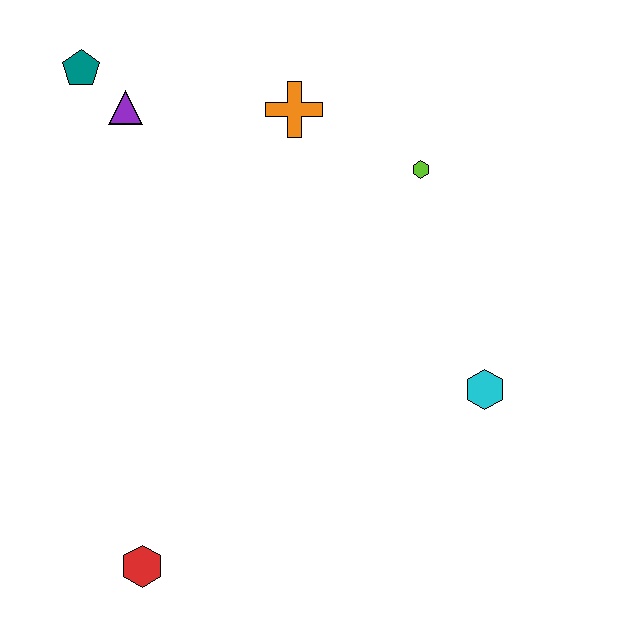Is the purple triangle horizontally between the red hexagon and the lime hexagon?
No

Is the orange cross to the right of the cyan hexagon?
No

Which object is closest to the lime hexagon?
The orange cross is closest to the lime hexagon.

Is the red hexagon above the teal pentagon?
No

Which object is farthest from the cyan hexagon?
The teal pentagon is farthest from the cyan hexagon.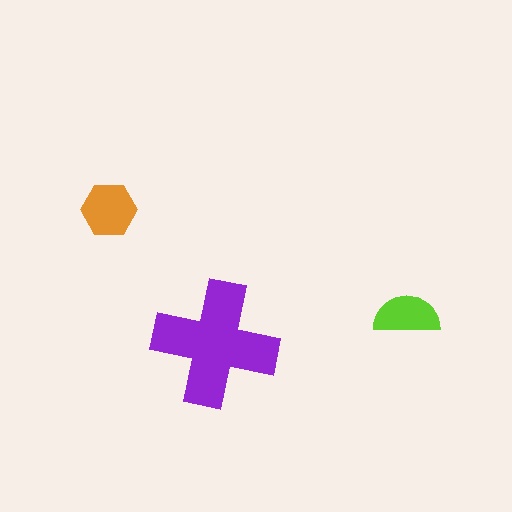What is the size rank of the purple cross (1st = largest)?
1st.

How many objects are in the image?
There are 3 objects in the image.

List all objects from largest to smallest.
The purple cross, the orange hexagon, the lime semicircle.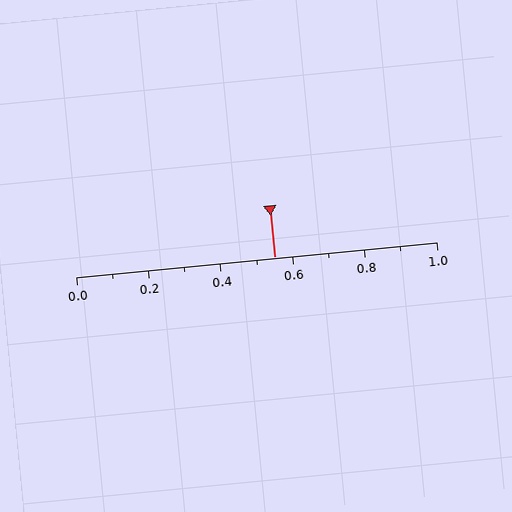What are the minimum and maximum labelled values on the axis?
The axis runs from 0.0 to 1.0.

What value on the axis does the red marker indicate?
The marker indicates approximately 0.55.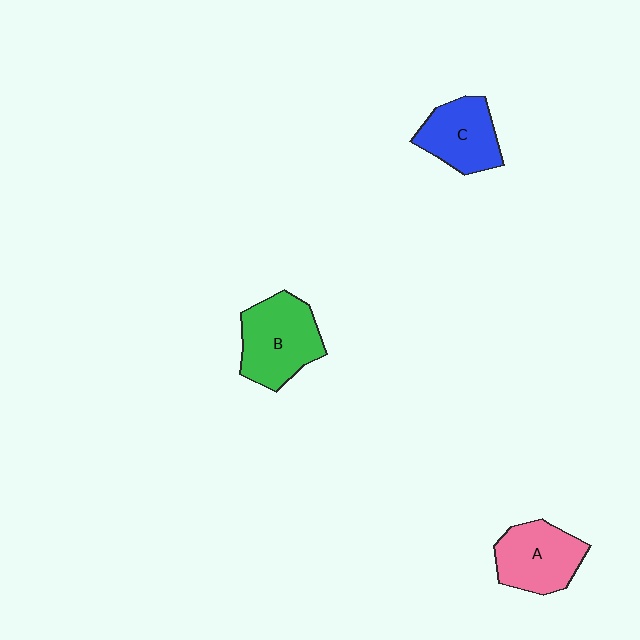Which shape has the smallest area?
Shape C (blue).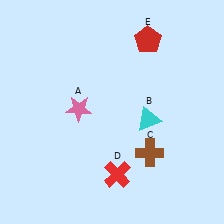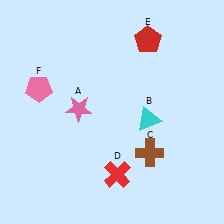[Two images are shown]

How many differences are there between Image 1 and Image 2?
There is 1 difference between the two images.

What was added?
A pink pentagon (F) was added in Image 2.